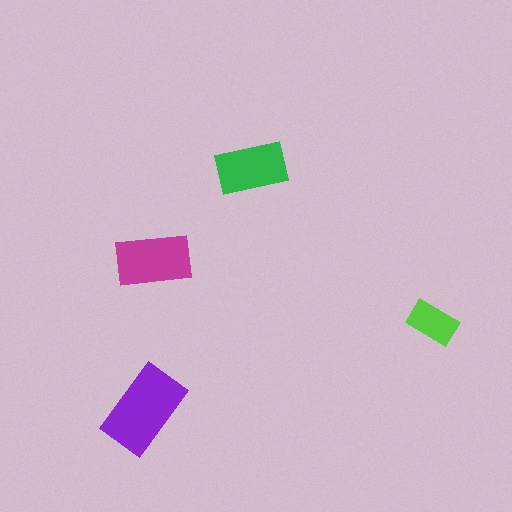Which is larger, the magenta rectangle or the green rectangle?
The magenta one.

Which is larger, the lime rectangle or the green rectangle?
The green one.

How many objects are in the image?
There are 4 objects in the image.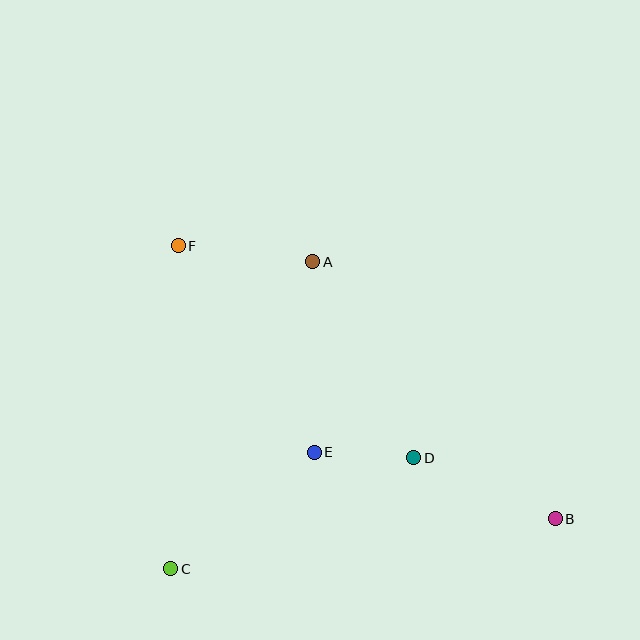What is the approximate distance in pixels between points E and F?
The distance between E and F is approximately 247 pixels.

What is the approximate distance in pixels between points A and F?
The distance between A and F is approximately 135 pixels.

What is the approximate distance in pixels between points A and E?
The distance between A and E is approximately 190 pixels.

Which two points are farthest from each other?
Points B and F are farthest from each other.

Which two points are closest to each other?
Points D and E are closest to each other.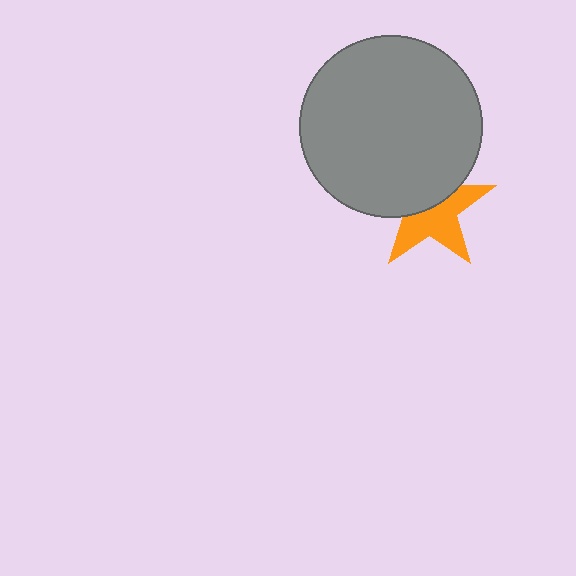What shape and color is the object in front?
The object in front is a gray circle.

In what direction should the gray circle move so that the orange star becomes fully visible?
The gray circle should move up. That is the shortest direction to clear the overlap and leave the orange star fully visible.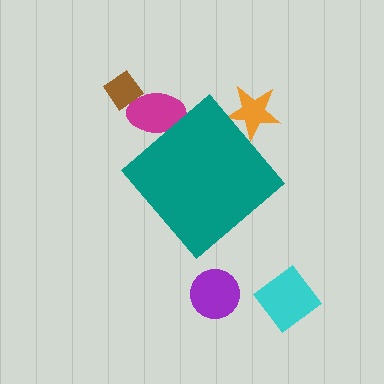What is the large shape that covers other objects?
A teal diamond.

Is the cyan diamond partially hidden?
No, the cyan diamond is fully visible.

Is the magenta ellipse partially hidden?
Yes, the magenta ellipse is partially hidden behind the teal diamond.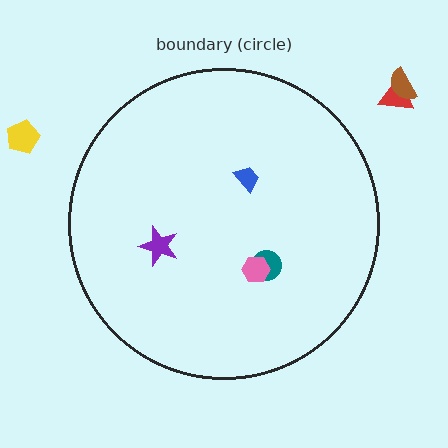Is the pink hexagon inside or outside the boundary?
Inside.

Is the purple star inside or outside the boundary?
Inside.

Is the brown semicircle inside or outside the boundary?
Outside.